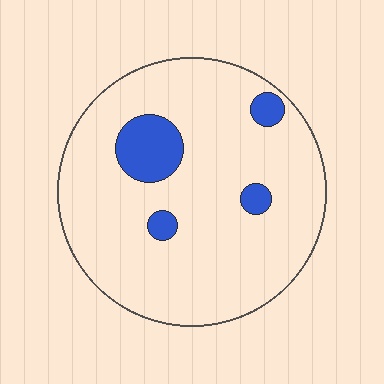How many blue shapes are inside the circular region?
4.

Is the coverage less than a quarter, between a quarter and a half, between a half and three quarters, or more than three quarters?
Less than a quarter.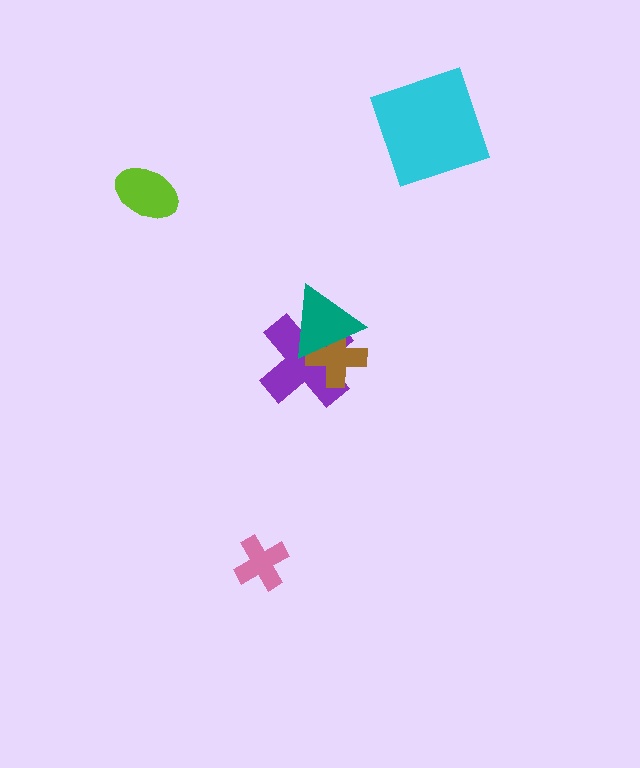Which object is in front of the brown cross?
The teal triangle is in front of the brown cross.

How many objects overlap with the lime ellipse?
0 objects overlap with the lime ellipse.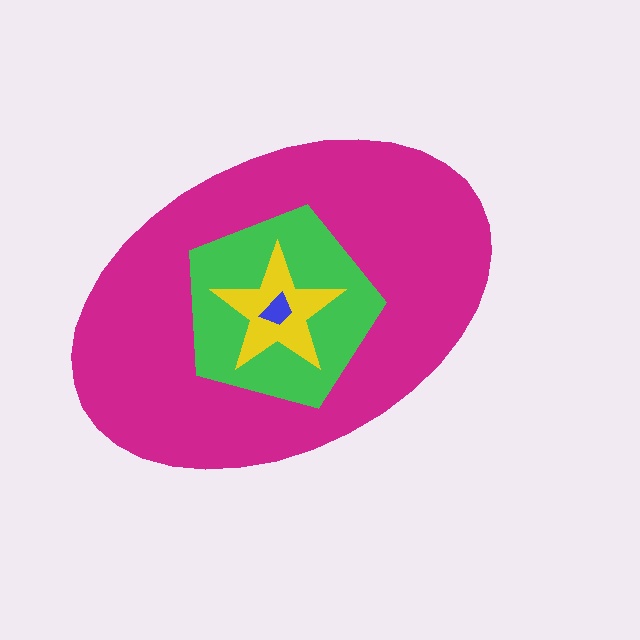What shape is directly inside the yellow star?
The blue trapezoid.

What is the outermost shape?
The magenta ellipse.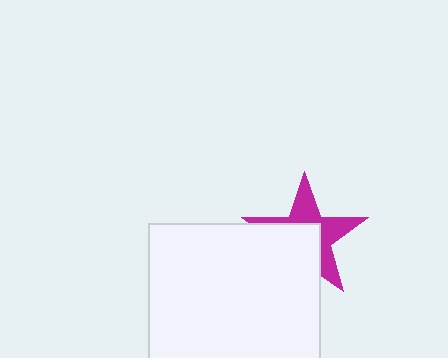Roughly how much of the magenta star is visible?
About half of it is visible (roughly 49%).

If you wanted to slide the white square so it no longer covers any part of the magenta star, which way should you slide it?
Slide it toward the lower-left — that is the most direct way to separate the two shapes.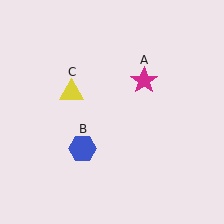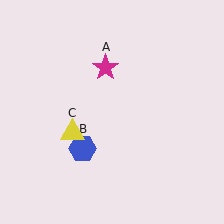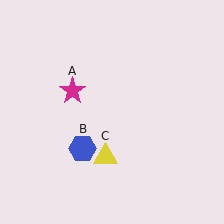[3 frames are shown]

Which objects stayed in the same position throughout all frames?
Blue hexagon (object B) remained stationary.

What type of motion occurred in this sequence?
The magenta star (object A), yellow triangle (object C) rotated counterclockwise around the center of the scene.